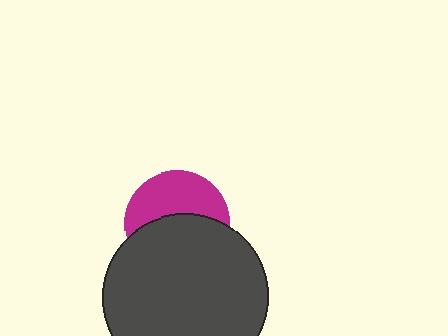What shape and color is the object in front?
The object in front is a dark gray circle.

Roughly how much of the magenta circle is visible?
About half of it is visible (roughly 46%).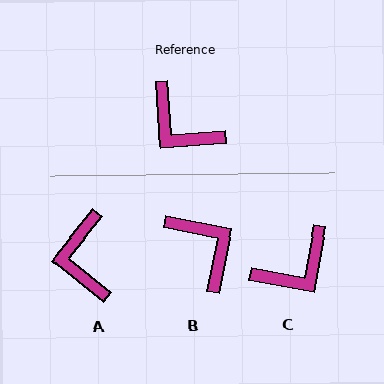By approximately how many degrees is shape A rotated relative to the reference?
Approximately 43 degrees clockwise.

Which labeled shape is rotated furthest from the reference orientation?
B, about 164 degrees away.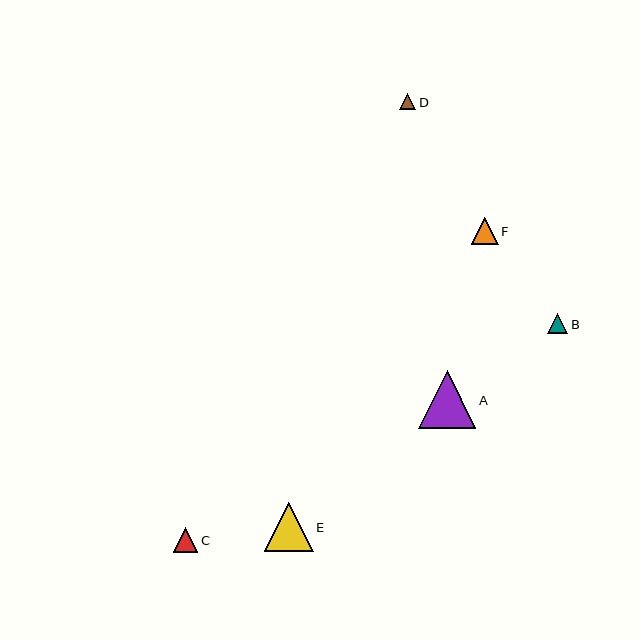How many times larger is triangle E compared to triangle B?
Triangle E is approximately 2.4 times the size of triangle B.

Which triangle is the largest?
Triangle A is the largest with a size of approximately 58 pixels.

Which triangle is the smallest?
Triangle D is the smallest with a size of approximately 16 pixels.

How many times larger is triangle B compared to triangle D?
Triangle B is approximately 1.3 times the size of triangle D.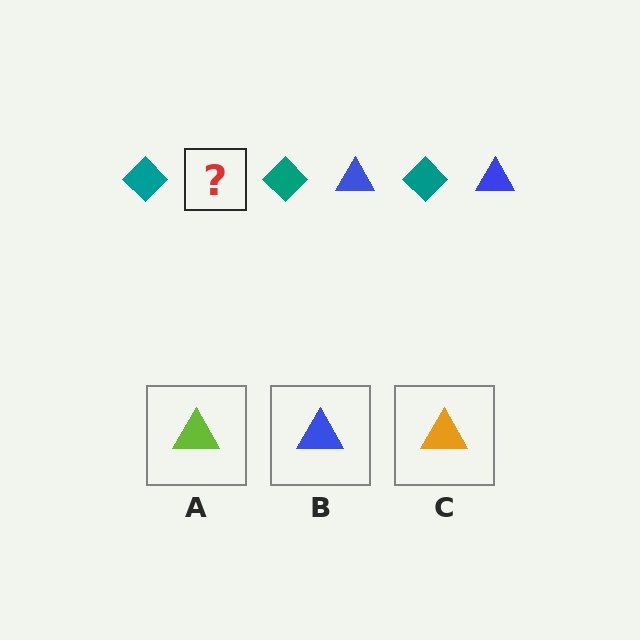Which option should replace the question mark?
Option B.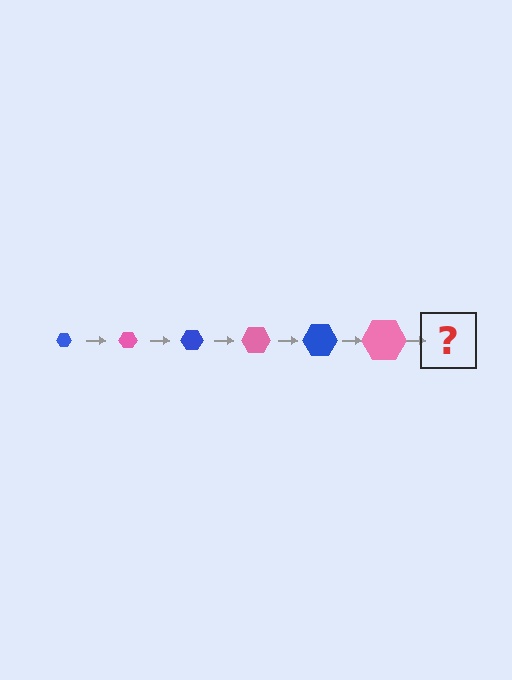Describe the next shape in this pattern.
It should be a blue hexagon, larger than the previous one.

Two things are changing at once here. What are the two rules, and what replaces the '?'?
The two rules are that the hexagon grows larger each step and the color cycles through blue and pink. The '?' should be a blue hexagon, larger than the previous one.